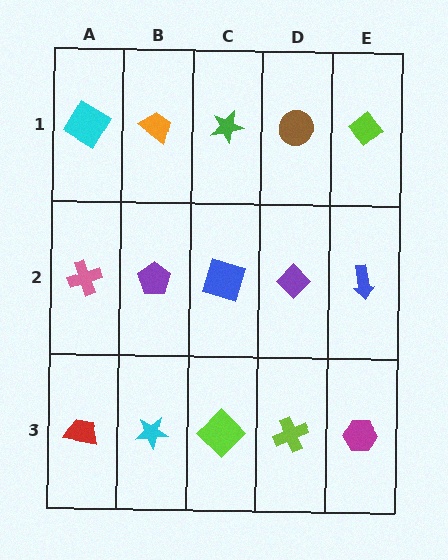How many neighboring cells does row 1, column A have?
2.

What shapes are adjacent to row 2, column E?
A lime diamond (row 1, column E), a magenta hexagon (row 3, column E), a purple diamond (row 2, column D).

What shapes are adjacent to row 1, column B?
A purple pentagon (row 2, column B), a cyan diamond (row 1, column A), a green star (row 1, column C).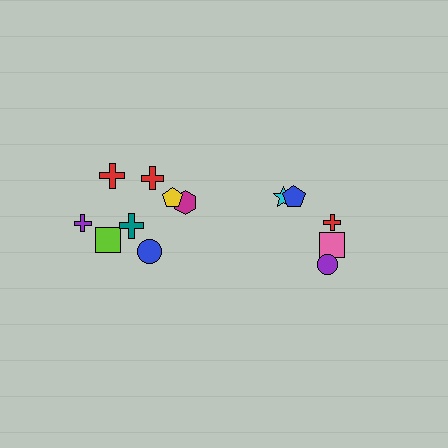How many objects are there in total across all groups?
There are 13 objects.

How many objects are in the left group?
There are 8 objects.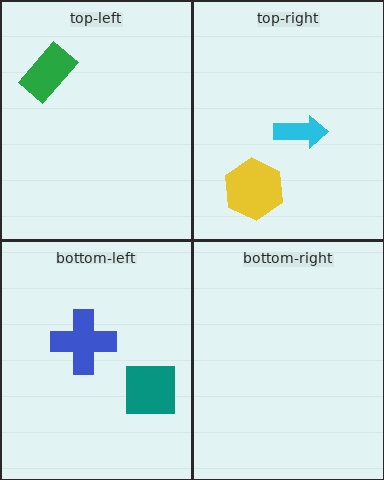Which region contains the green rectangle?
The top-left region.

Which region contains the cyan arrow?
The top-right region.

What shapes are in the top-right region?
The yellow hexagon, the cyan arrow.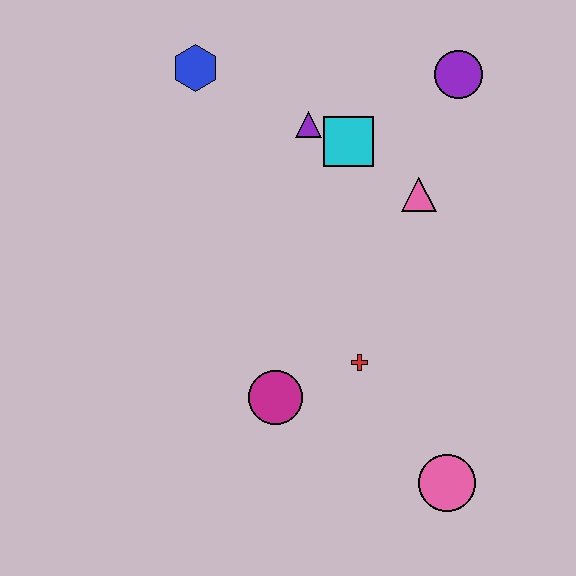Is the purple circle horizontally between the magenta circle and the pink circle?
No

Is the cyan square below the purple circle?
Yes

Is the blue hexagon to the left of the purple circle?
Yes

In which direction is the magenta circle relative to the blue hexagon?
The magenta circle is below the blue hexagon.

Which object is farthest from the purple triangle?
The pink circle is farthest from the purple triangle.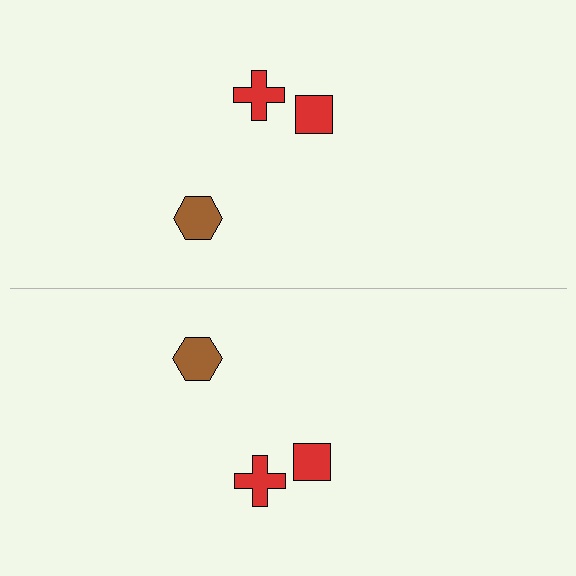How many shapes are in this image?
There are 6 shapes in this image.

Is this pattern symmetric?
Yes, this pattern has bilateral (reflection) symmetry.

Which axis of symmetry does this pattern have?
The pattern has a horizontal axis of symmetry running through the center of the image.